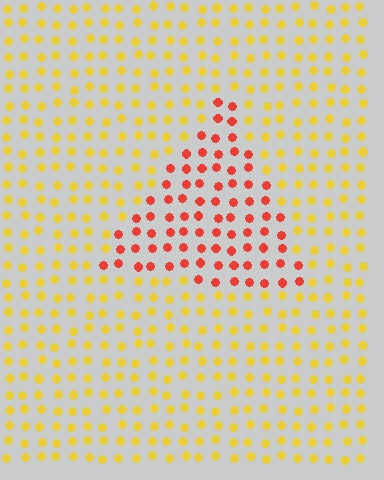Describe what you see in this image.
The image is filled with small yellow elements in a uniform arrangement. A triangle-shaped region is visible where the elements are tinted to a slightly different hue, forming a subtle color boundary.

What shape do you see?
I see a triangle.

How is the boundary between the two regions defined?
The boundary is defined purely by a slight shift in hue (about 49 degrees). Spacing, size, and orientation are identical on both sides.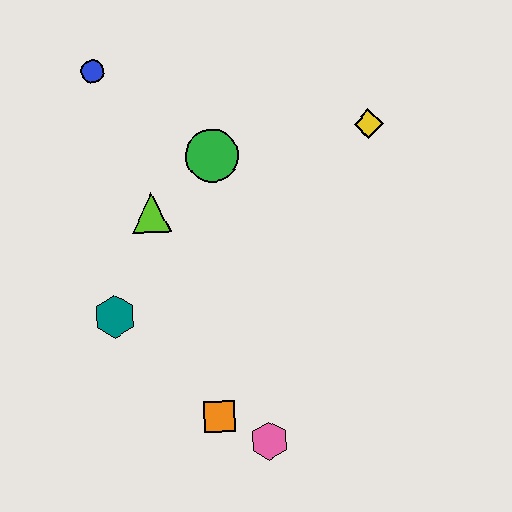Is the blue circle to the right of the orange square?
No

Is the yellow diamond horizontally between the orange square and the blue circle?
No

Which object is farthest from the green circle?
The pink hexagon is farthest from the green circle.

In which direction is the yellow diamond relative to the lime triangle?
The yellow diamond is to the right of the lime triangle.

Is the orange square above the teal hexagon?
No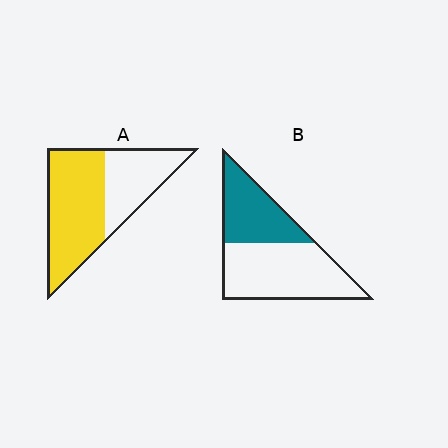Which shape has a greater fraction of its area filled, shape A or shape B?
Shape A.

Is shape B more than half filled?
No.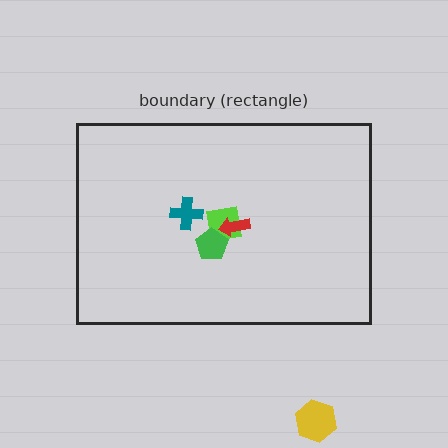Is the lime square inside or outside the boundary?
Inside.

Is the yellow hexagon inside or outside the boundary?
Outside.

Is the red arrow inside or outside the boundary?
Inside.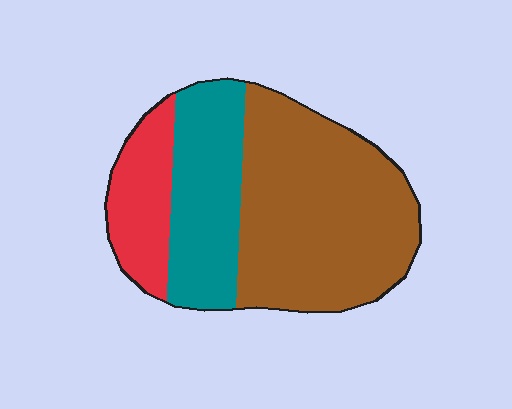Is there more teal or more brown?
Brown.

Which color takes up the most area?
Brown, at roughly 55%.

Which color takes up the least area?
Red, at roughly 15%.